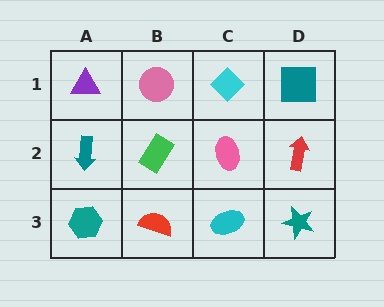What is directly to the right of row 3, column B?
A cyan ellipse.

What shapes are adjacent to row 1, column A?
A teal arrow (row 2, column A), a pink circle (row 1, column B).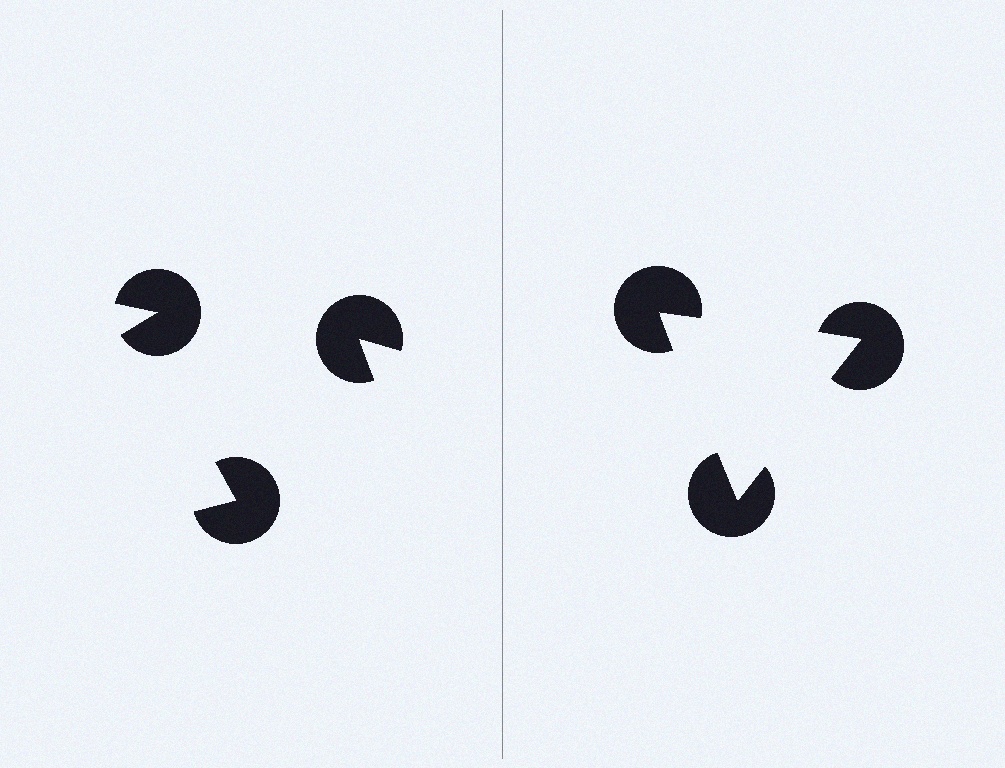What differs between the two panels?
The pac-man discs are positioned identically on both sides; only the wedge orientations differ. On the right they align to a triangle; on the left they are misaligned.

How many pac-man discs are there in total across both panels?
6 — 3 on each side.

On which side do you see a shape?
An illusory triangle appears on the right side. On the left side the wedge cuts are rotated, so no coherent shape forms.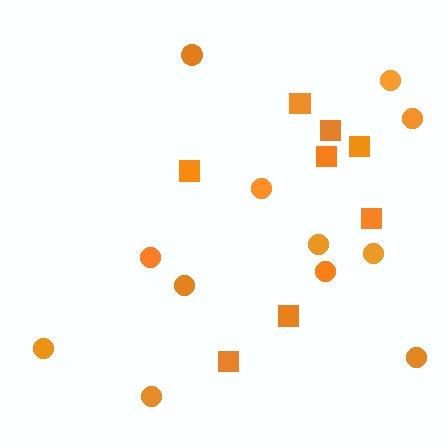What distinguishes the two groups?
There are 2 groups: one group of squares (8) and one group of circles (12).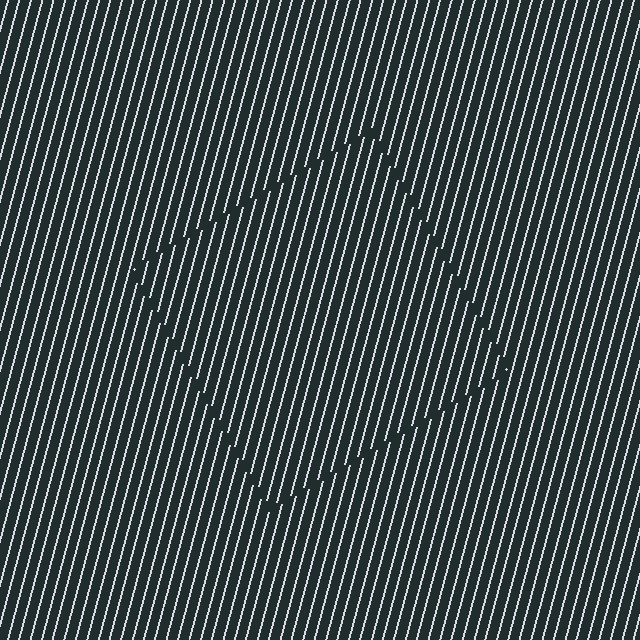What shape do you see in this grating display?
An illusory square. The interior of the shape contains the same grating, shifted by half a period — the contour is defined by the phase discontinuity where line-ends from the inner and outer gratings abut.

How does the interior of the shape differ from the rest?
The interior of the shape contains the same grating, shifted by half a period — the contour is defined by the phase discontinuity where line-ends from the inner and outer gratings abut.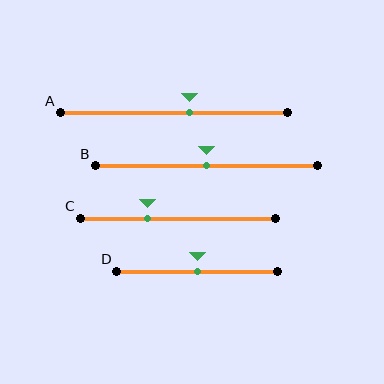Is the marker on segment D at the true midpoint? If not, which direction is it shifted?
Yes, the marker on segment D is at the true midpoint.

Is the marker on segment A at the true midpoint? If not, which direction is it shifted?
No, the marker on segment A is shifted to the right by about 7% of the segment length.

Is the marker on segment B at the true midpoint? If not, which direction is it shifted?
Yes, the marker on segment B is at the true midpoint.